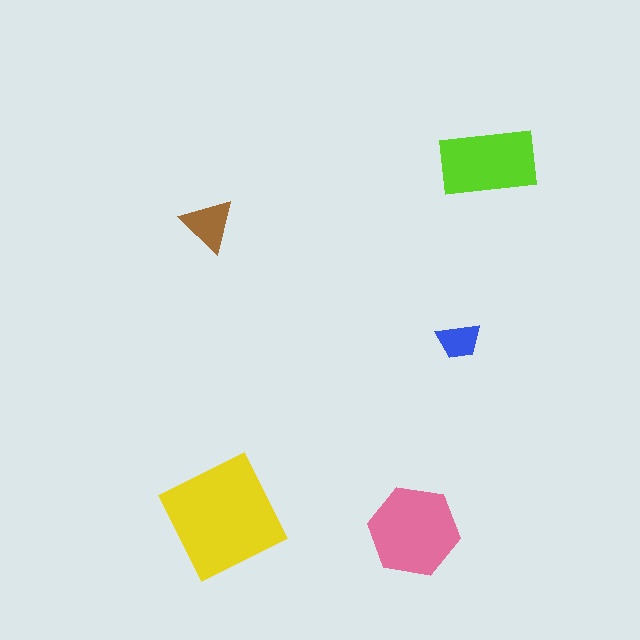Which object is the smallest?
The blue trapezoid.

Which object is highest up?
The lime rectangle is topmost.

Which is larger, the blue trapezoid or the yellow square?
The yellow square.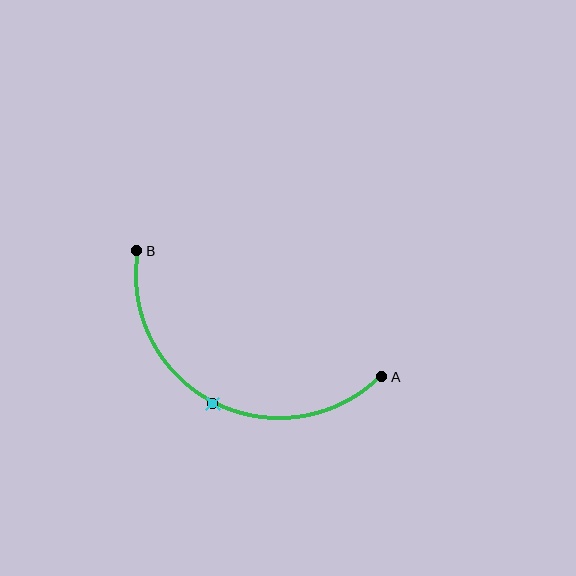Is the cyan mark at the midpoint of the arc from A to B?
Yes. The cyan mark lies on the arc at equal arc-length from both A and B — it is the arc midpoint.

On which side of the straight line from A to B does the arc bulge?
The arc bulges below the straight line connecting A and B.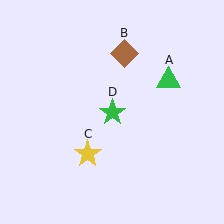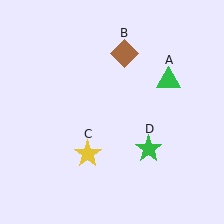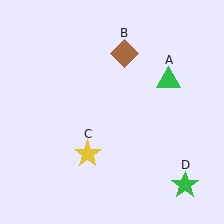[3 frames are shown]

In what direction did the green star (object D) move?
The green star (object D) moved down and to the right.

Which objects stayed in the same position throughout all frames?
Green triangle (object A) and brown diamond (object B) and yellow star (object C) remained stationary.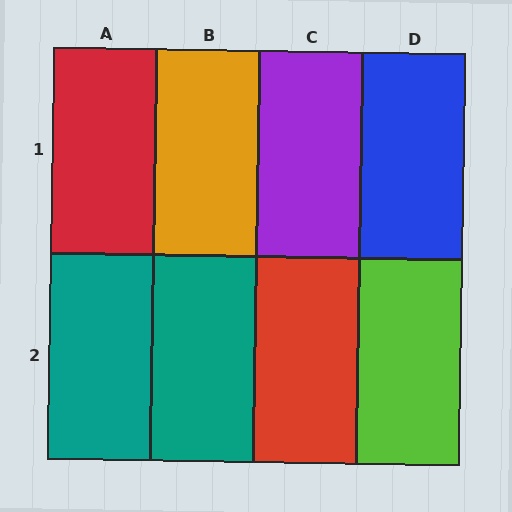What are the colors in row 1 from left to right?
Red, orange, purple, blue.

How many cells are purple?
1 cell is purple.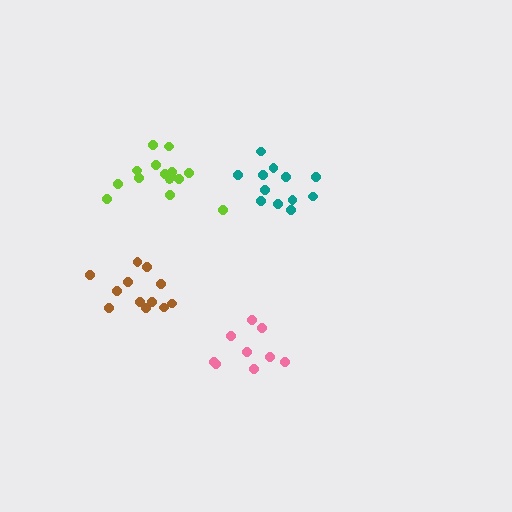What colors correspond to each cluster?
The clusters are colored: teal, pink, lime, brown.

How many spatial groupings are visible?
There are 4 spatial groupings.